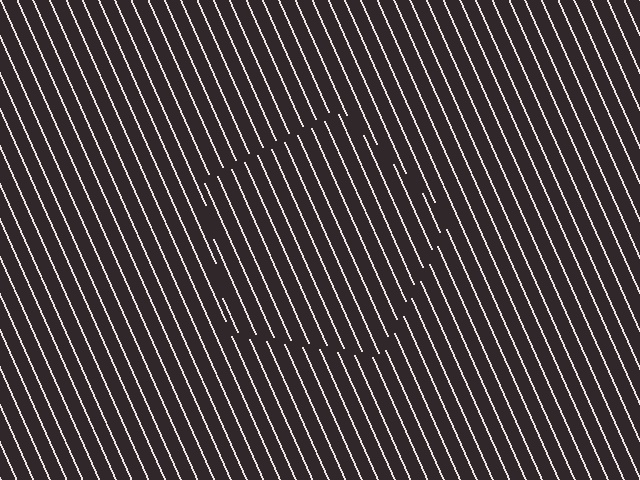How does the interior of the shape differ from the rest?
The interior of the shape contains the same grating, shifted by half a period — the contour is defined by the phase discontinuity where line-ends from the inner and outer gratings abut.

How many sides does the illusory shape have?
5 sides — the line-ends trace a pentagon.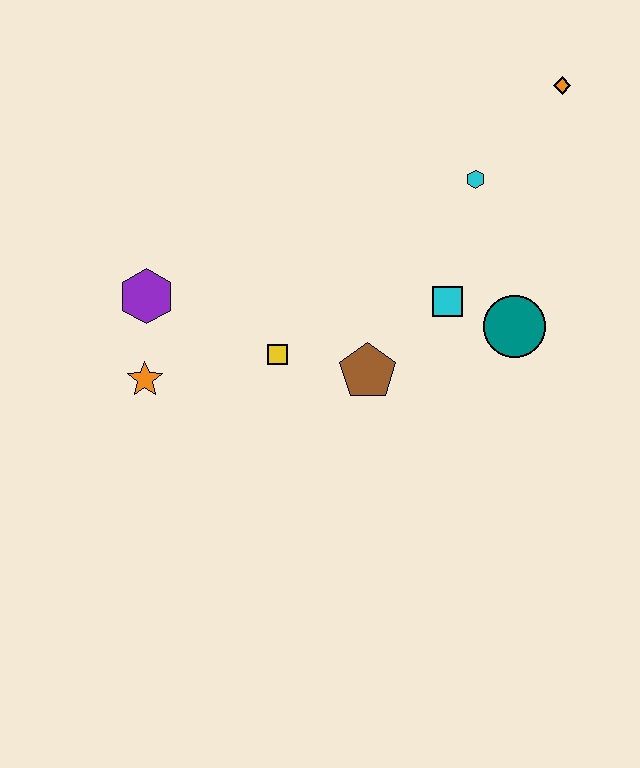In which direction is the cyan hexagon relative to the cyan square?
The cyan hexagon is above the cyan square.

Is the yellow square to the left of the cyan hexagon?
Yes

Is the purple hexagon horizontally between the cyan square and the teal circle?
No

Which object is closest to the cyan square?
The teal circle is closest to the cyan square.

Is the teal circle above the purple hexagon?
No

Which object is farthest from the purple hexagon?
The orange diamond is farthest from the purple hexagon.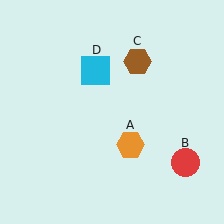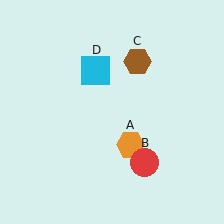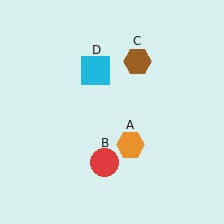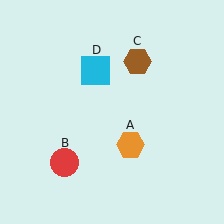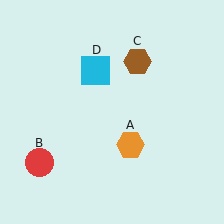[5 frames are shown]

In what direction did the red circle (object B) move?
The red circle (object B) moved left.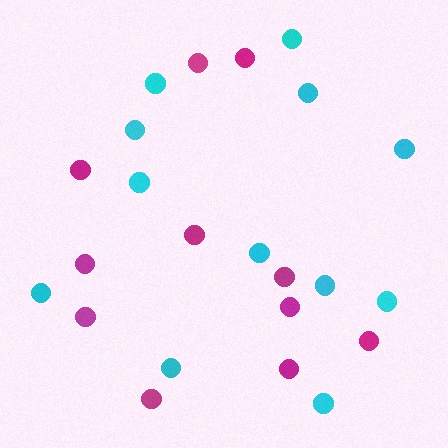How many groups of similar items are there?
There are 2 groups: one group of magenta circles (11) and one group of cyan circles (12).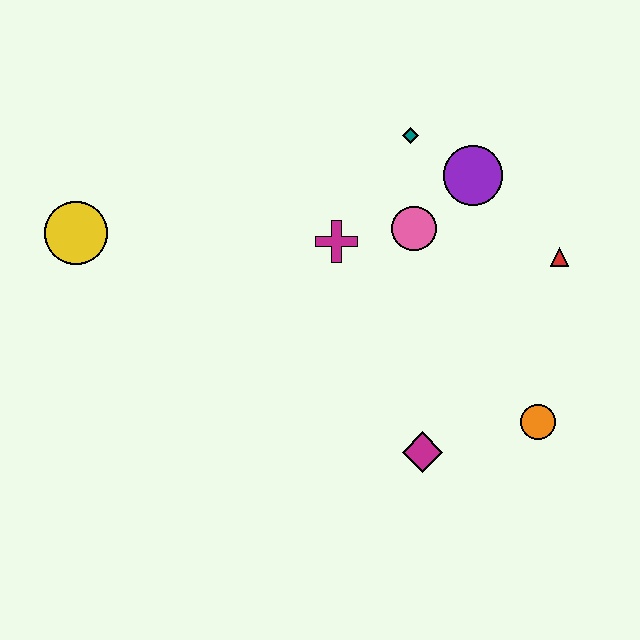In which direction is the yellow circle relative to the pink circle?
The yellow circle is to the left of the pink circle.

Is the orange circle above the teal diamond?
No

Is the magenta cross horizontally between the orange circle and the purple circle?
No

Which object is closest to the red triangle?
The purple circle is closest to the red triangle.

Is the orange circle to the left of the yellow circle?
No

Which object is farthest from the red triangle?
The yellow circle is farthest from the red triangle.